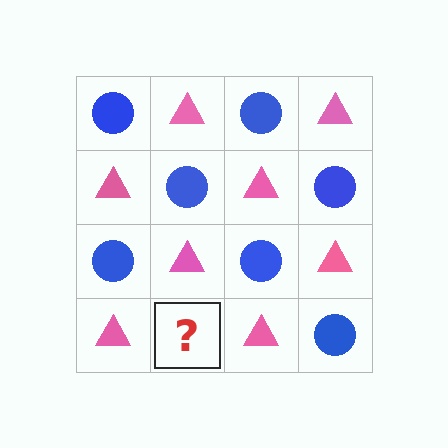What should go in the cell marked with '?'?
The missing cell should contain a blue circle.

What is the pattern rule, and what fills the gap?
The rule is that it alternates blue circle and pink triangle in a checkerboard pattern. The gap should be filled with a blue circle.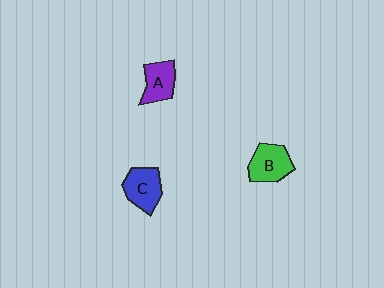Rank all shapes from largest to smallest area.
From largest to smallest: C (blue), B (green), A (purple).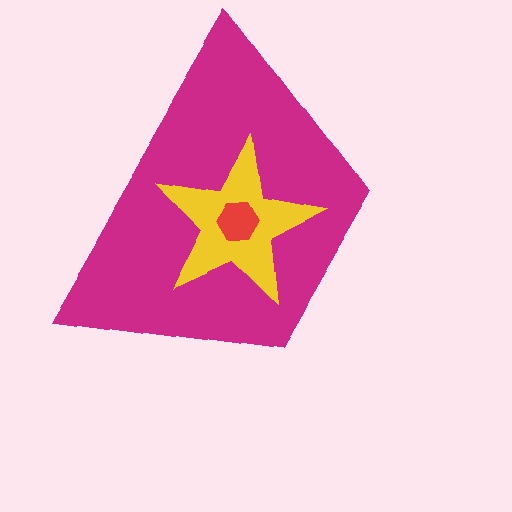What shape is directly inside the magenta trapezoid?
The yellow star.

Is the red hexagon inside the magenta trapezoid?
Yes.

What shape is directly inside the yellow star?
The red hexagon.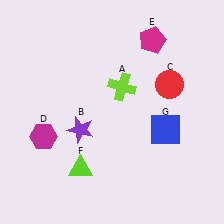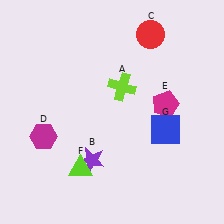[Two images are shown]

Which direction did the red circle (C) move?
The red circle (C) moved up.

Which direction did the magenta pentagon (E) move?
The magenta pentagon (E) moved down.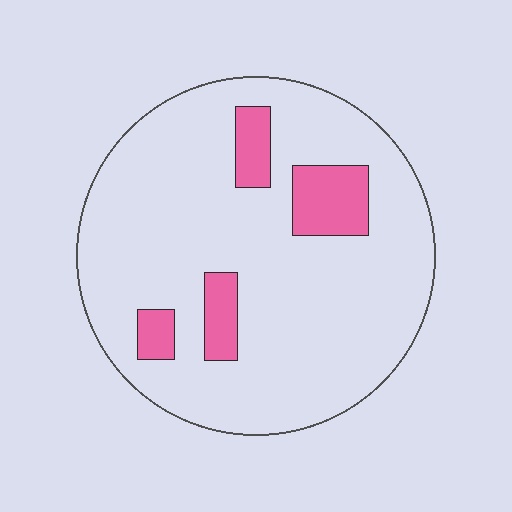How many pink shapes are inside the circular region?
4.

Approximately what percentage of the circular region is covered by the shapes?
Approximately 15%.